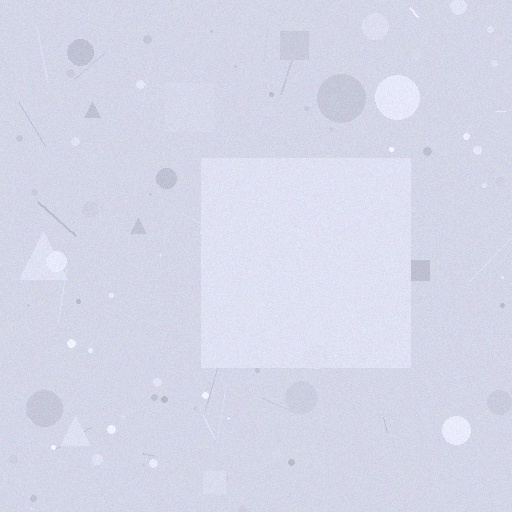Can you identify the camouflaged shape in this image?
The camouflaged shape is a square.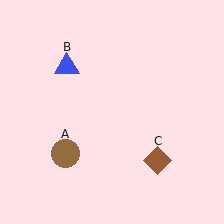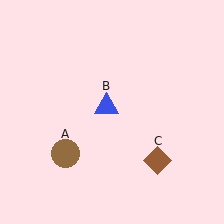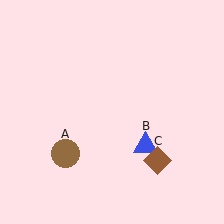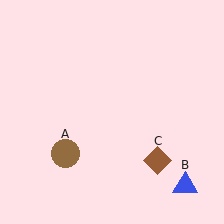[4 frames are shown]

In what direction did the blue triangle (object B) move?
The blue triangle (object B) moved down and to the right.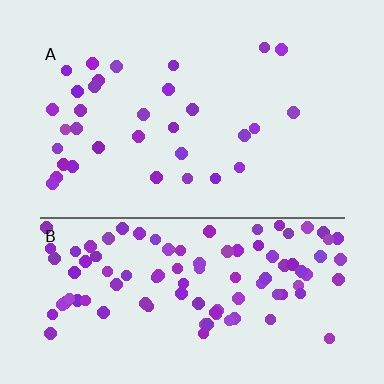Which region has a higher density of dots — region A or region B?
B (the bottom).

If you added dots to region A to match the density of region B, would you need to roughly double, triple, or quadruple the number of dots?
Approximately triple.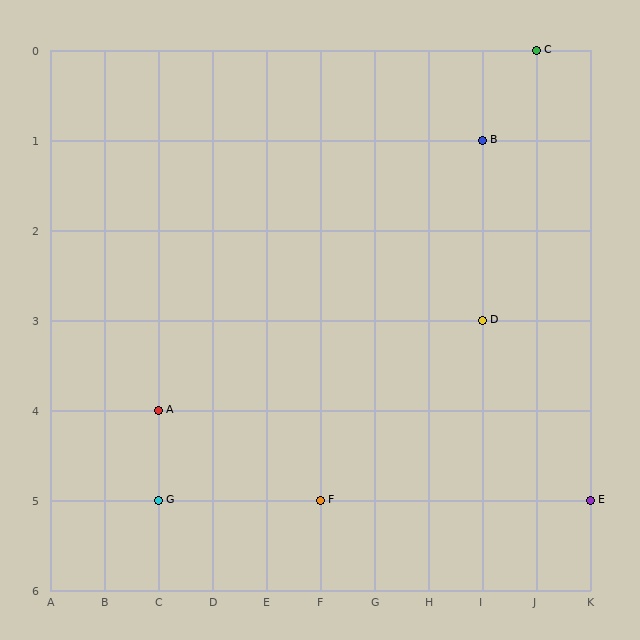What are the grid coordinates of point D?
Point D is at grid coordinates (I, 3).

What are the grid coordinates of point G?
Point G is at grid coordinates (C, 5).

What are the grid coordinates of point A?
Point A is at grid coordinates (C, 4).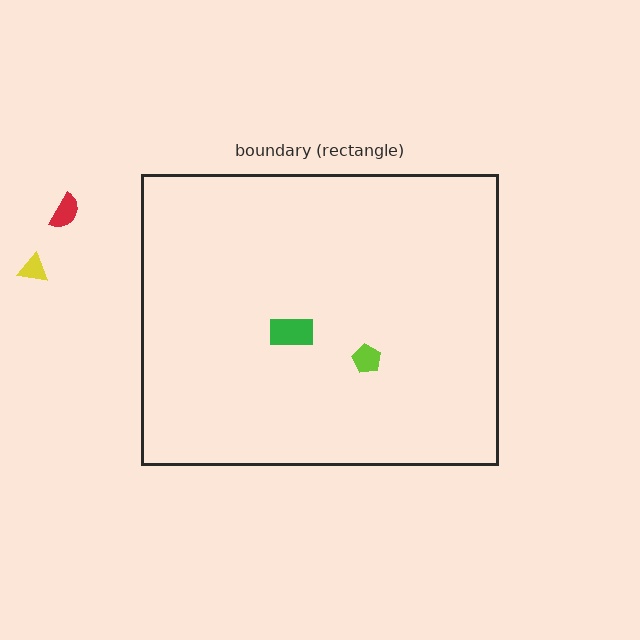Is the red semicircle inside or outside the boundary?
Outside.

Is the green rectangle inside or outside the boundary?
Inside.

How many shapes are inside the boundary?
2 inside, 2 outside.